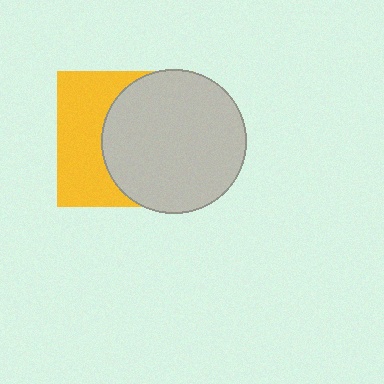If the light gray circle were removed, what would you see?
You would see the complete yellow square.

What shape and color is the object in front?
The object in front is a light gray circle.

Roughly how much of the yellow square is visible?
A small part of it is visible (roughly 42%).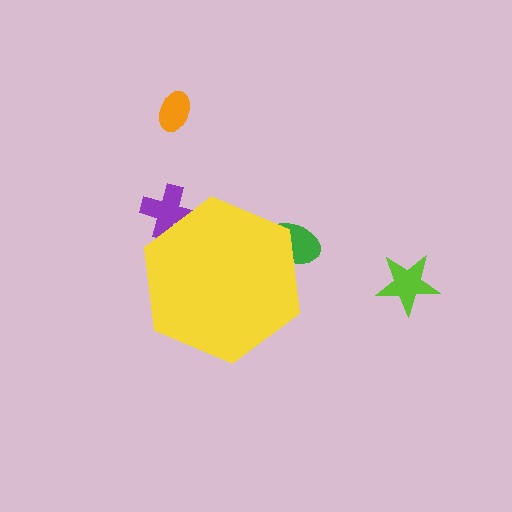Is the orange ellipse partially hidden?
No, the orange ellipse is fully visible.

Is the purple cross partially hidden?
Yes, the purple cross is partially hidden behind the yellow hexagon.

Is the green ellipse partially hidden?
Yes, the green ellipse is partially hidden behind the yellow hexagon.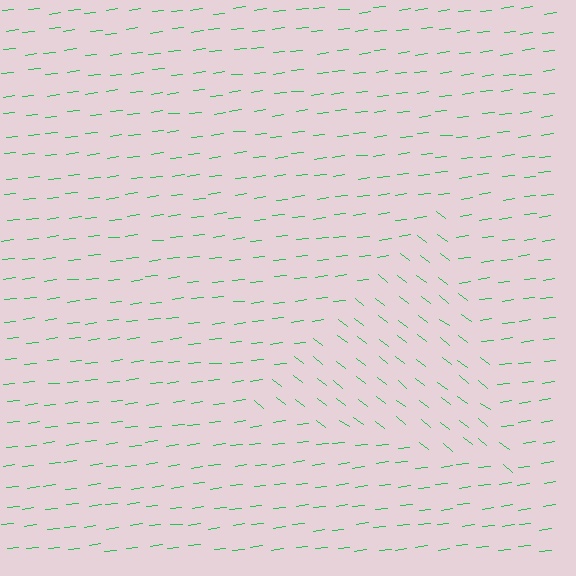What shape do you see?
I see a triangle.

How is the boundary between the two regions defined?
The boundary is defined purely by a change in line orientation (approximately 45 degrees difference). All lines are the same color and thickness.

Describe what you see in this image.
The image is filled with small green line segments. A triangle region in the image has lines oriented differently from the surrounding lines, creating a visible texture boundary.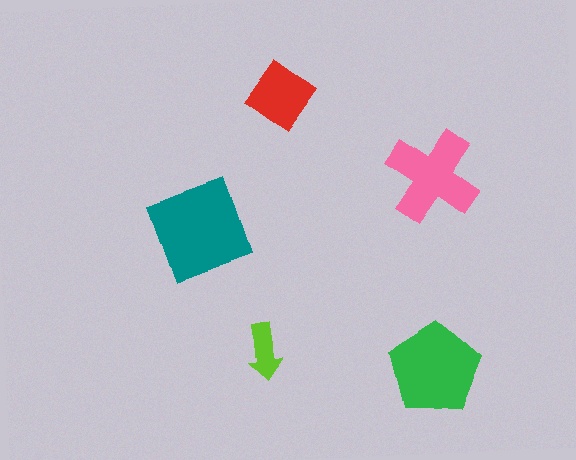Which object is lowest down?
The green pentagon is bottommost.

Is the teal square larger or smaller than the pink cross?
Larger.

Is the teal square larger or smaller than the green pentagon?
Larger.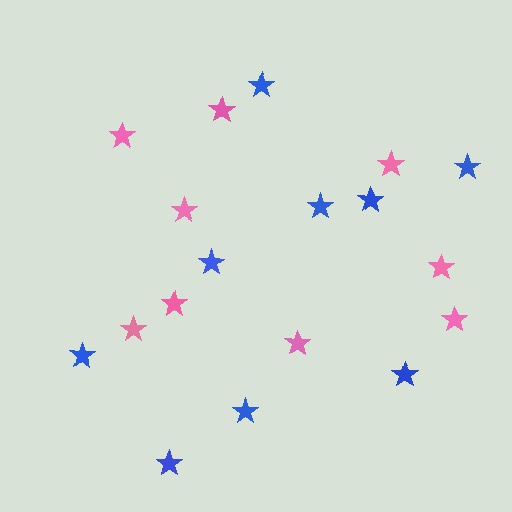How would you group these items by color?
There are 2 groups: one group of pink stars (9) and one group of blue stars (9).